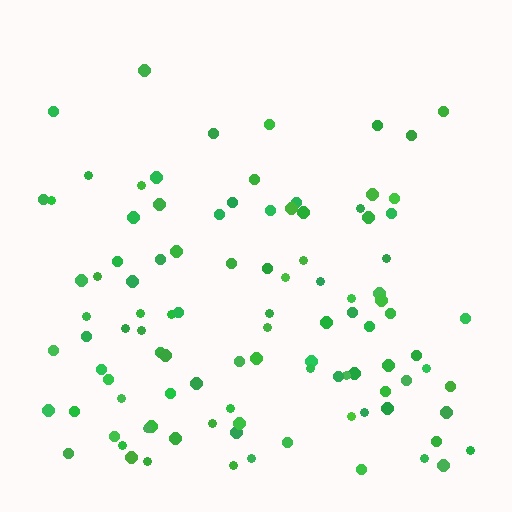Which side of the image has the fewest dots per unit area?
The top.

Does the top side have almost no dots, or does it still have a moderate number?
Still a moderate number, just noticeably fewer than the bottom.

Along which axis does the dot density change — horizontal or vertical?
Vertical.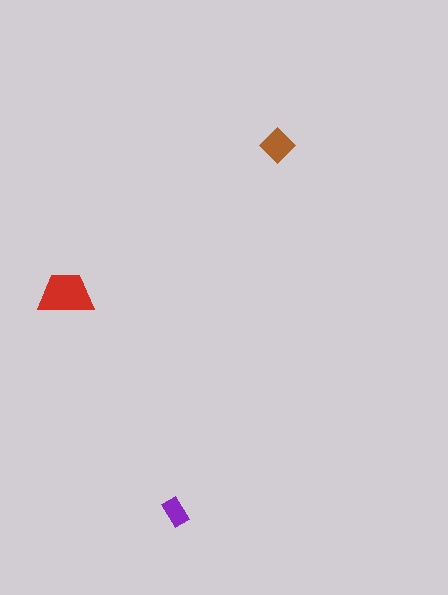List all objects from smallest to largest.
The purple rectangle, the brown diamond, the red trapezoid.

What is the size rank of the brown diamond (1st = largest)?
2nd.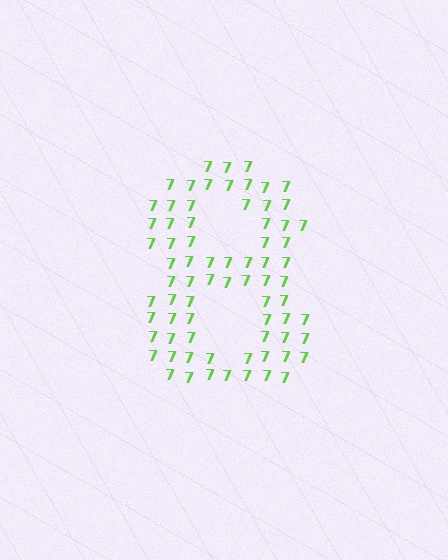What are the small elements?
The small elements are digit 7's.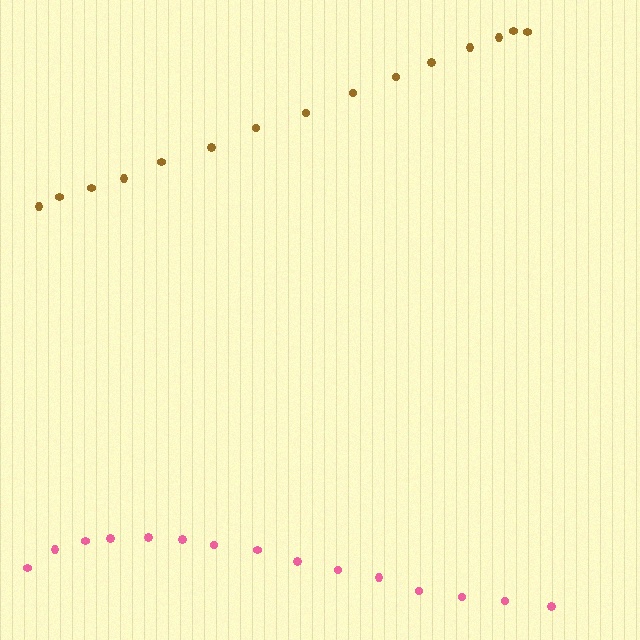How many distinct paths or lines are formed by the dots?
There are 2 distinct paths.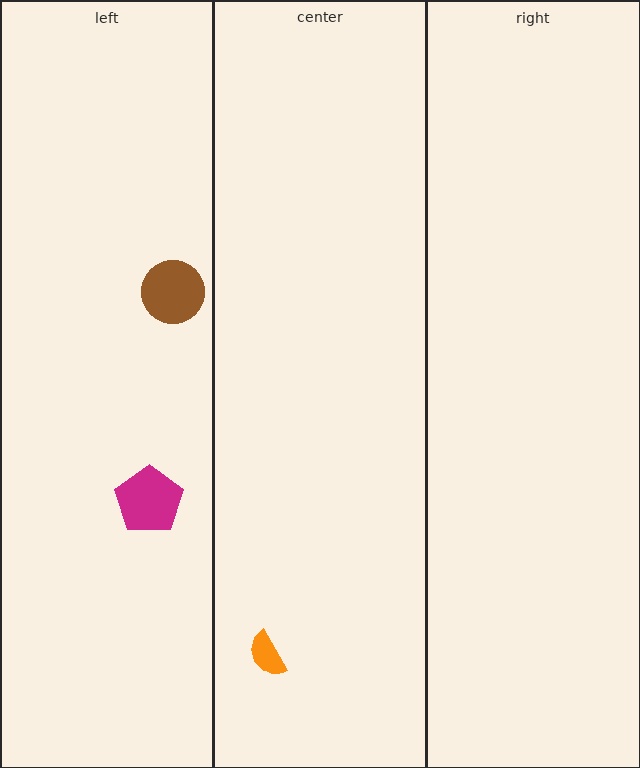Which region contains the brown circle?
The left region.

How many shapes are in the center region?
1.